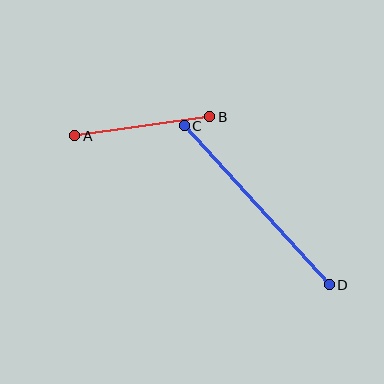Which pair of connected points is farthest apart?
Points C and D are farthest apart.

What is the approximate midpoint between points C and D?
The midpoint is at approximately (257, 205) pixels.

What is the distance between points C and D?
The distance is approximately 215 pixels.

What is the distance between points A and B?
The distance is approximately 137 pixels.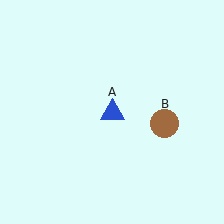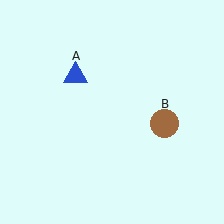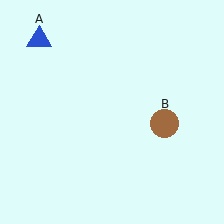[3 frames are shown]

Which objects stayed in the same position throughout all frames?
Brown circle (object B) remained stationary.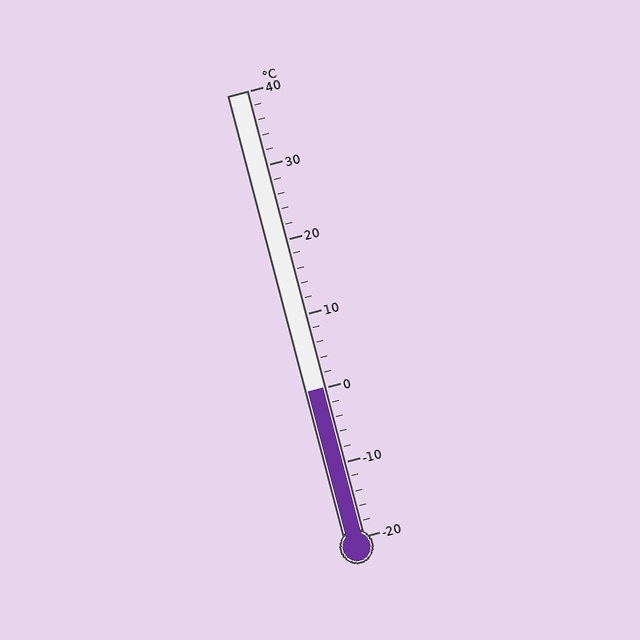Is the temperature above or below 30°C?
The temperature is below 30°C.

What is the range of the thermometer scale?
The thermometer scale ranges from -20°C to 40°C.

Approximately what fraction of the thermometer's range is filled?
The thermometer is filled to approximately 35% of its range.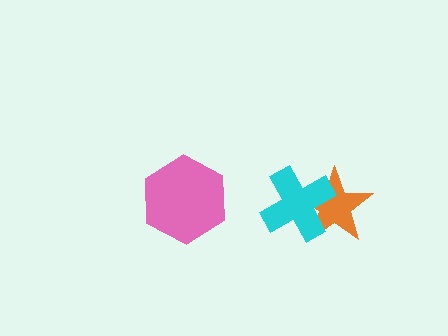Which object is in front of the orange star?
The cyan cross is in front of the orange star.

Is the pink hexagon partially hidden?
No, no other shape covers it.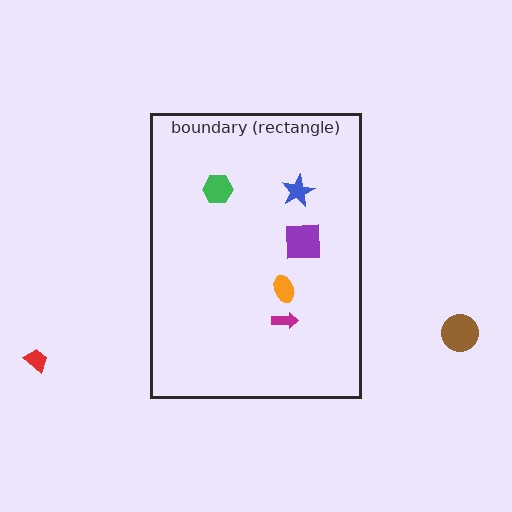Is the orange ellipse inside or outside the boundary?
Inside.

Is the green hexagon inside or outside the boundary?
Inside.